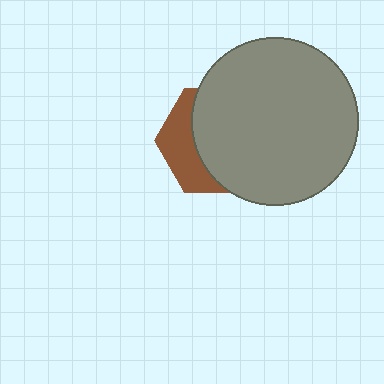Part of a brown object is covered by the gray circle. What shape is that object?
It is a hexagon.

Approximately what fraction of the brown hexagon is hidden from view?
Roughly 66% of the brown hexagon is hidden behind the gray circle.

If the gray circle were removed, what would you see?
You would see the complete brown hexagon.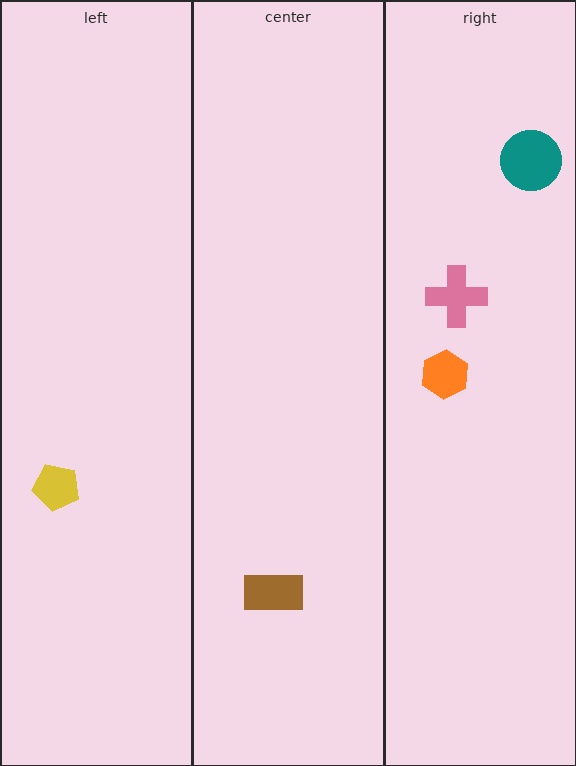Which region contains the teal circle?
The right region.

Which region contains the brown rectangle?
The center region.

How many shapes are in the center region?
1.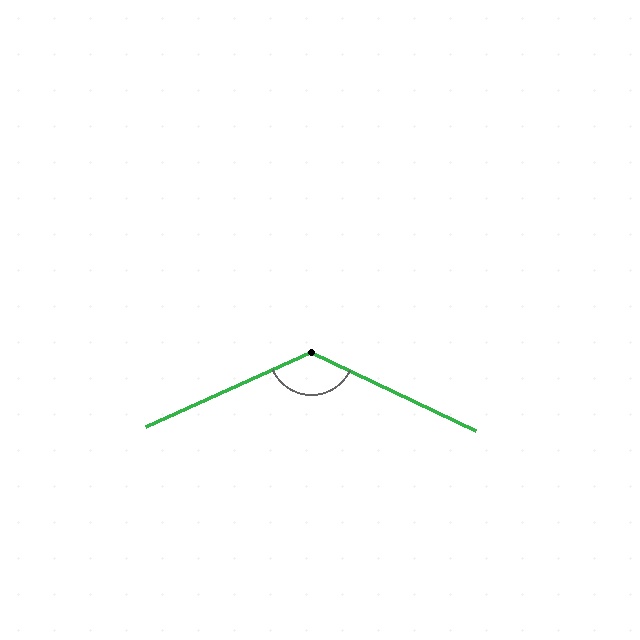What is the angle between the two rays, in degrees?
Approximately 130 degrees.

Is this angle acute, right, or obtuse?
It is obtuse.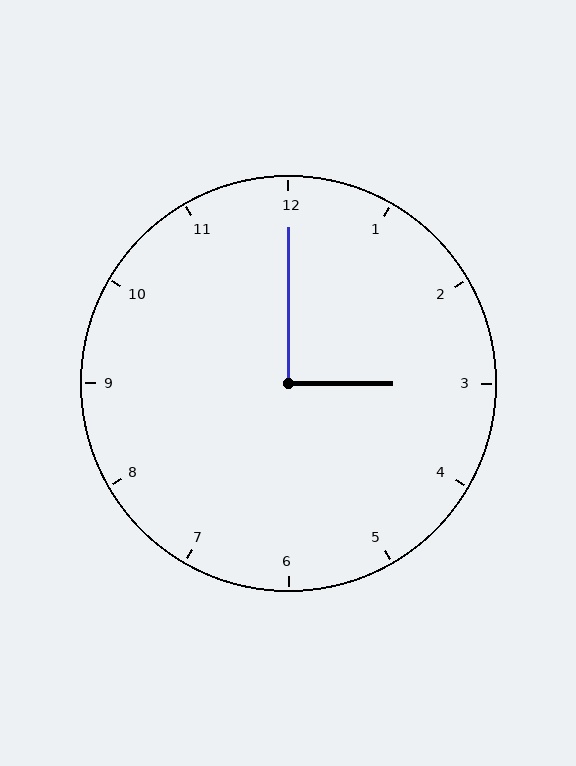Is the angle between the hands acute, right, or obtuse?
It is right.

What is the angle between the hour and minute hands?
Approximately 90 degrees.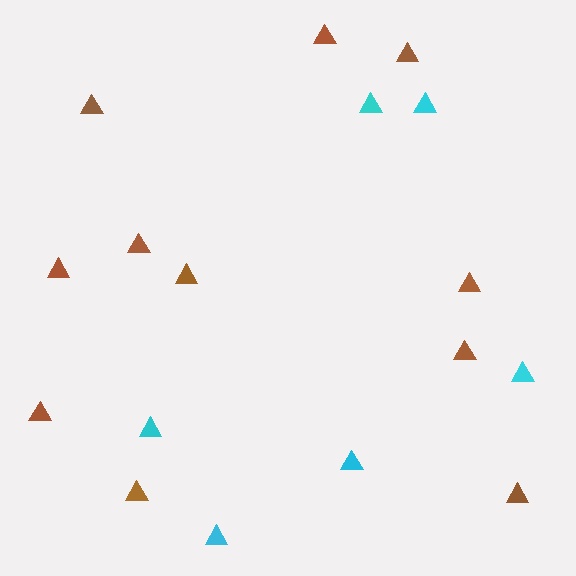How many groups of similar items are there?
There are 2 groups: one group of brown triangles (11) and one group of cyan triangles (6).